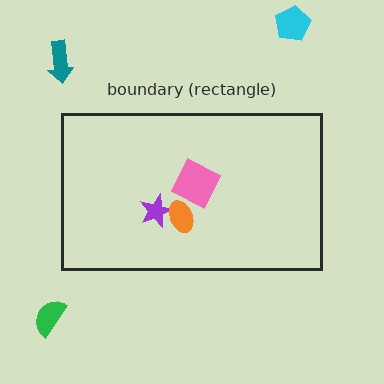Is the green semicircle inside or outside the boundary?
Outside.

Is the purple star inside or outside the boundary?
Inside.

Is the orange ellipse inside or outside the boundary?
Inside.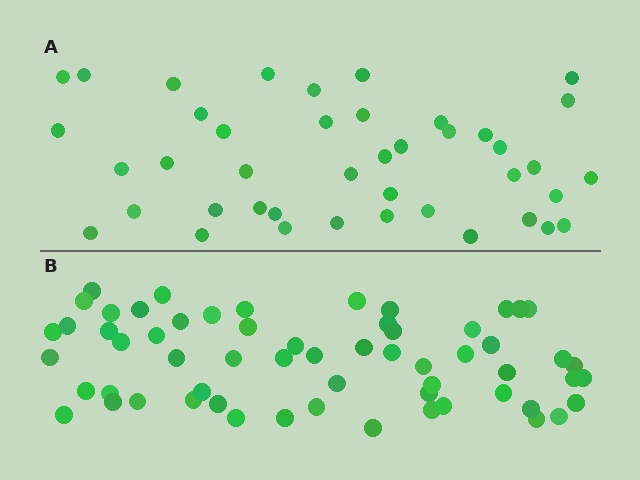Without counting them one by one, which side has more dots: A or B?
Region B (the bottom region) has more dots.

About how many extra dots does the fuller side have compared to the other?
Region B has approximately 20 more dots than region A.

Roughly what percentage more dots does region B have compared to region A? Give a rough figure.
About 45% more.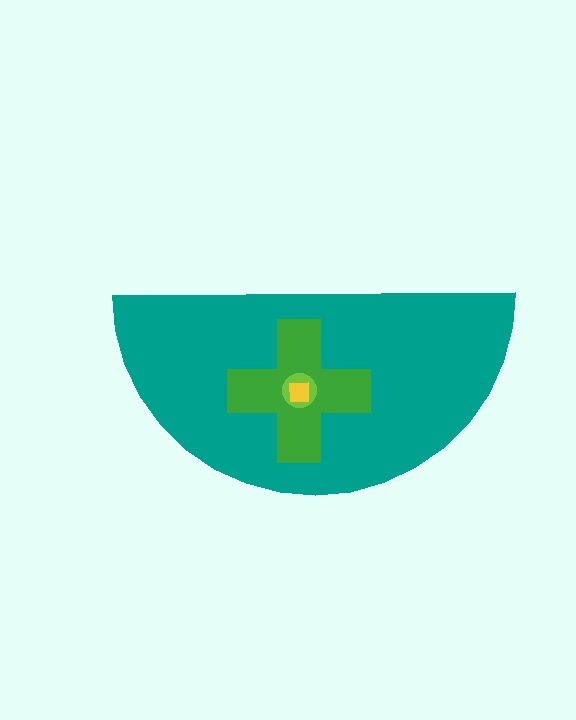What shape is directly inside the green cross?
The lime circle.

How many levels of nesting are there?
4.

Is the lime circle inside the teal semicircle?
Yes.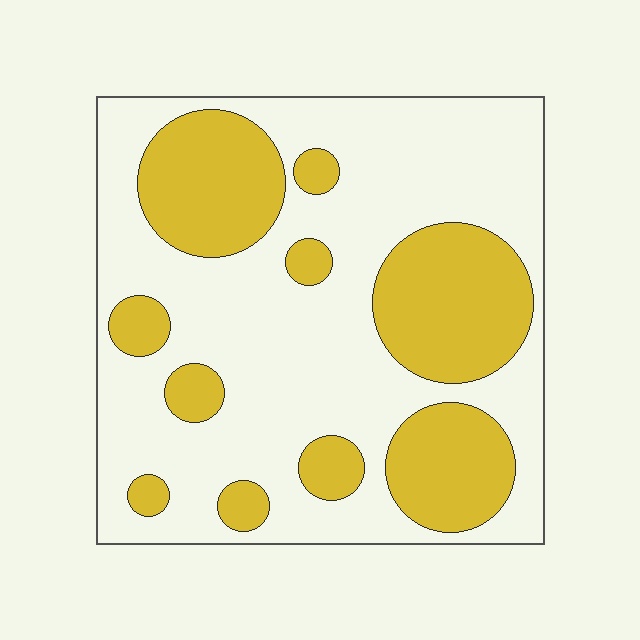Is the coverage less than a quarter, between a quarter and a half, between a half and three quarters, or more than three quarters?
Between a quarter and a half.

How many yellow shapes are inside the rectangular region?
10.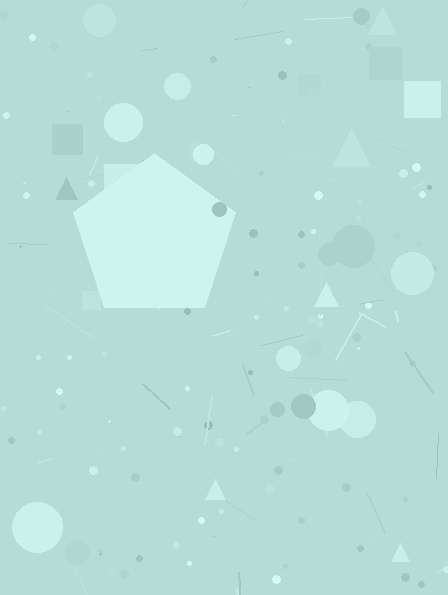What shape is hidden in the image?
A pentagon is hidden in the image.